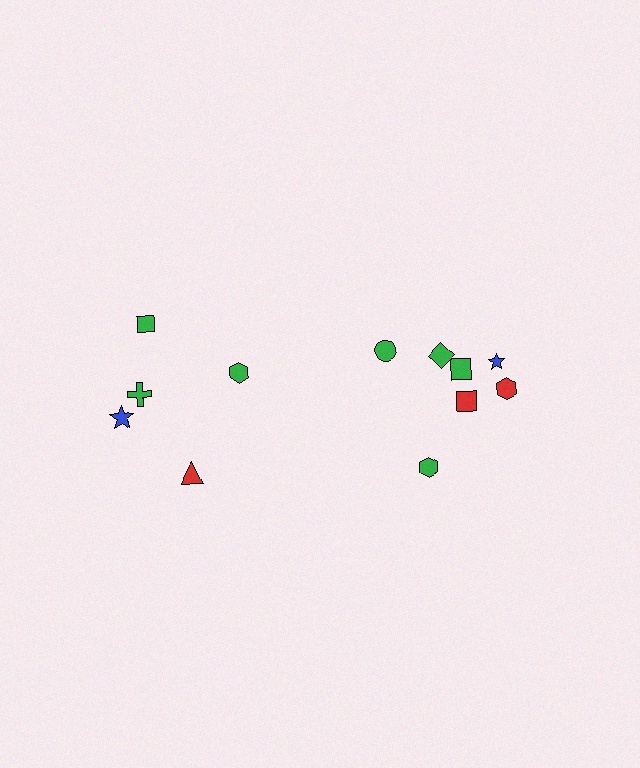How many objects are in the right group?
There are 7 objects.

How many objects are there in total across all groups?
There are 12 objects.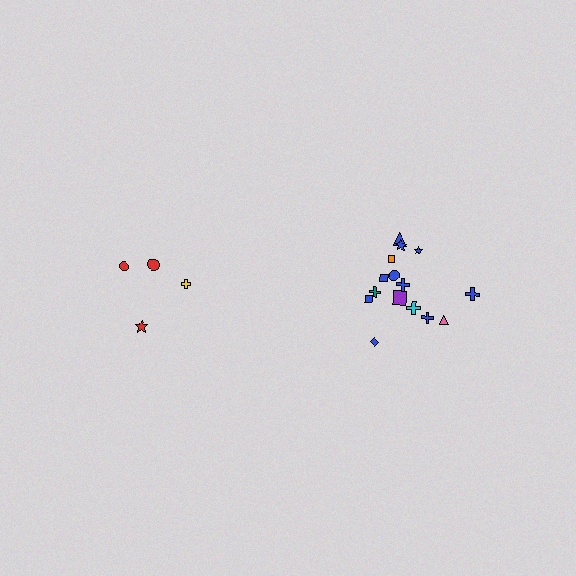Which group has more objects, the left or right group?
The right group.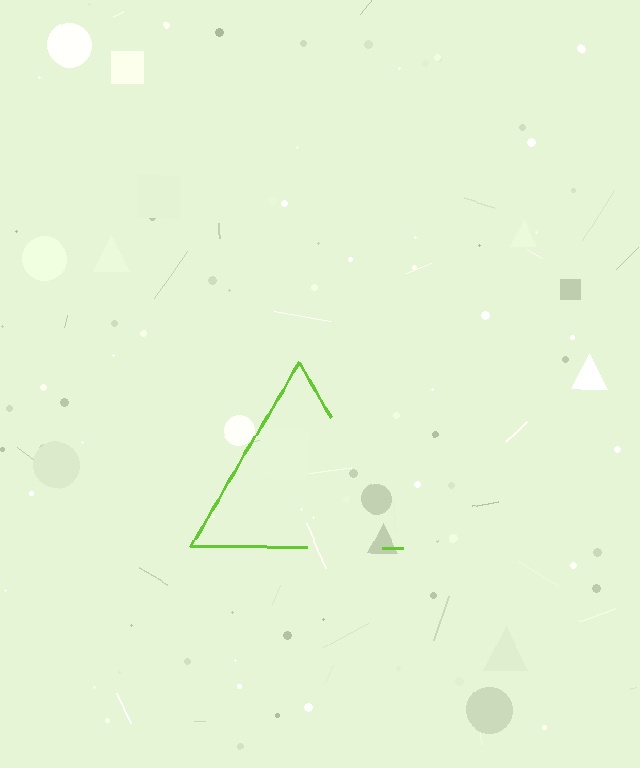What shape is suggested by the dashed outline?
The dashed outline suggests a triangle.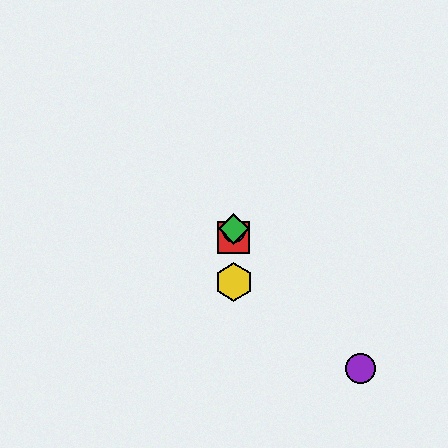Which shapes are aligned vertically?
The red square, the blue circle, the green diamond, the yellow hexagon are aligned vertically.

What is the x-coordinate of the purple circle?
The purple circle is at x≈361.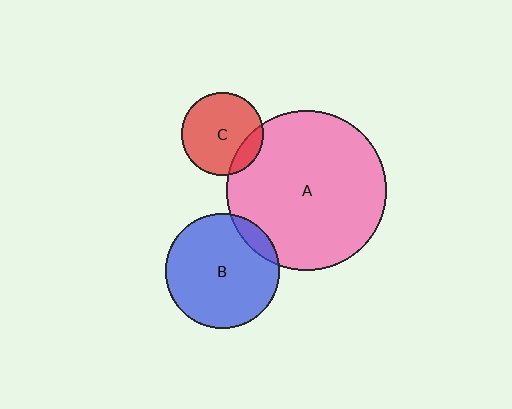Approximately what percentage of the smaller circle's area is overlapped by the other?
Approximately 15%.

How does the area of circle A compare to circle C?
Approximately 3.8 times.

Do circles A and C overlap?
Yes.